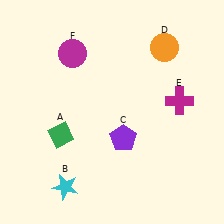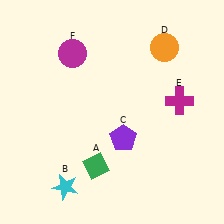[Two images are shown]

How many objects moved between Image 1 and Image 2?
1 object moved between the two images.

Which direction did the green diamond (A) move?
The green diamond (A) moved right.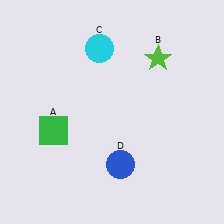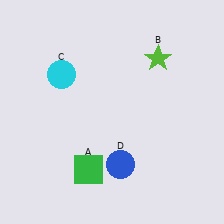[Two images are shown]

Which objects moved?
The objects that moved are: the green square (A), the cyan circle (C).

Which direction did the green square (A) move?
The green square (A) moved down.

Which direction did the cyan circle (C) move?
The cyan circle (C) moved left.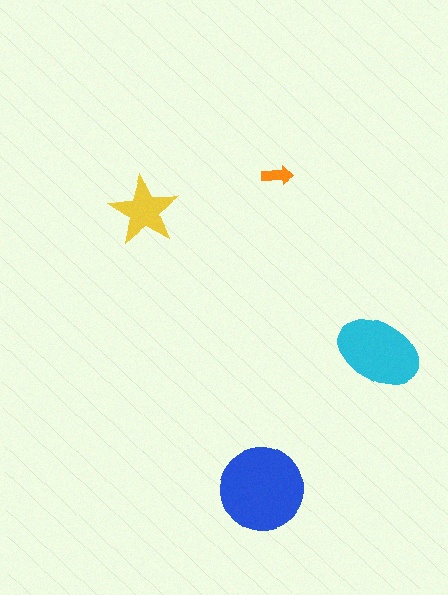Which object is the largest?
The blue circle.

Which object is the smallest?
The orange arrow.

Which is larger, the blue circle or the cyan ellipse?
The blue circle.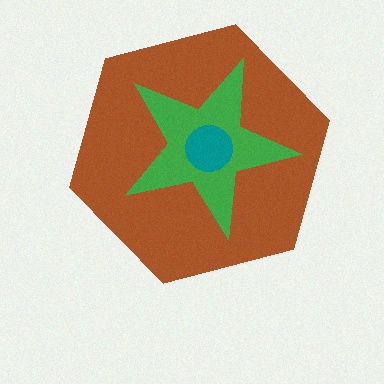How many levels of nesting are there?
3.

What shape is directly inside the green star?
The teal circle.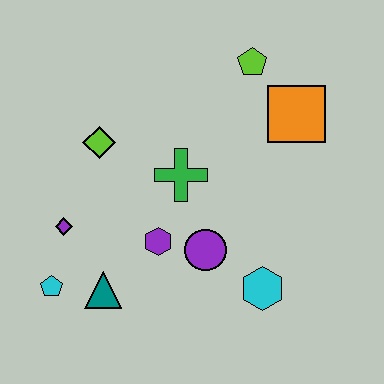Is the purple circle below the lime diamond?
Yes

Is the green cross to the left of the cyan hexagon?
Yes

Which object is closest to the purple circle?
The purple hexagon is closest to the purple circle.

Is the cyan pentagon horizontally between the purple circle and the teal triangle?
No